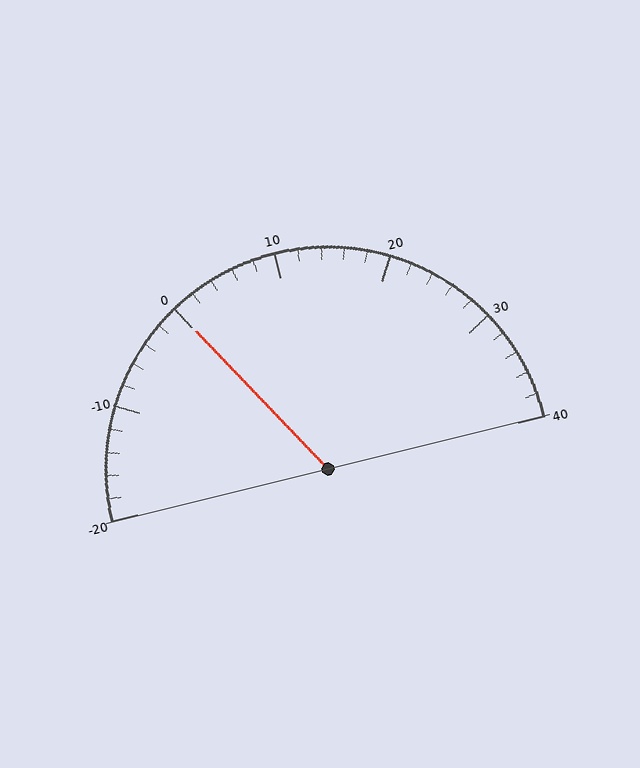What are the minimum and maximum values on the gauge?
The gauge ranges from -20 to 40.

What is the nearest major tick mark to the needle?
The nearest major tick mark is 0.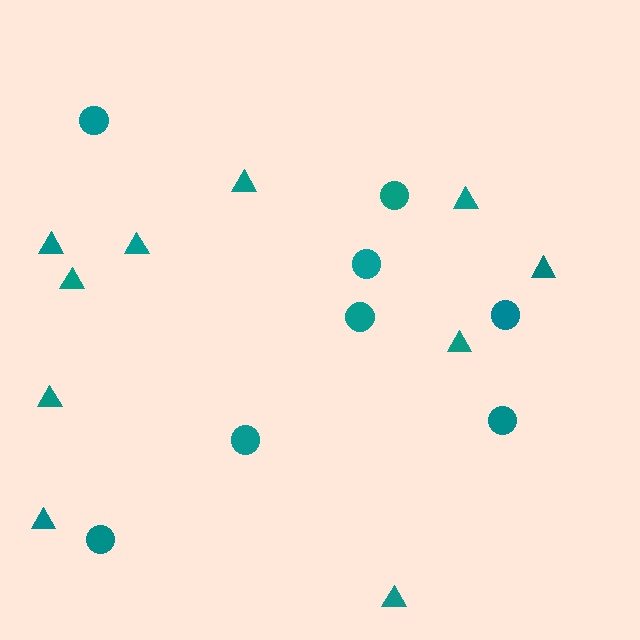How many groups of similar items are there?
There are 2 groups: one group of circles (8) and one group of triangles (10).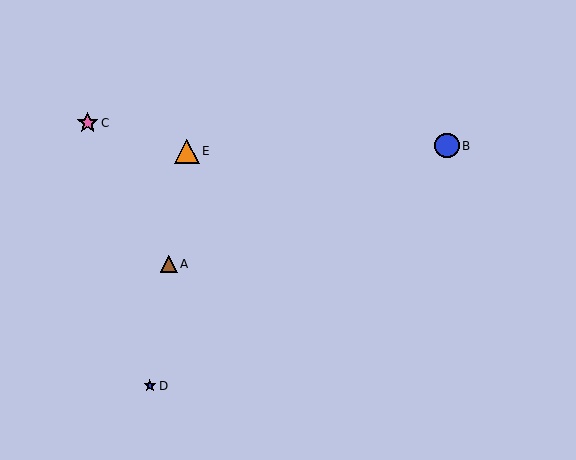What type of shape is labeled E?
Shape E is an orange triangle.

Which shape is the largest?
The orange triangle (labeled E) is the largest.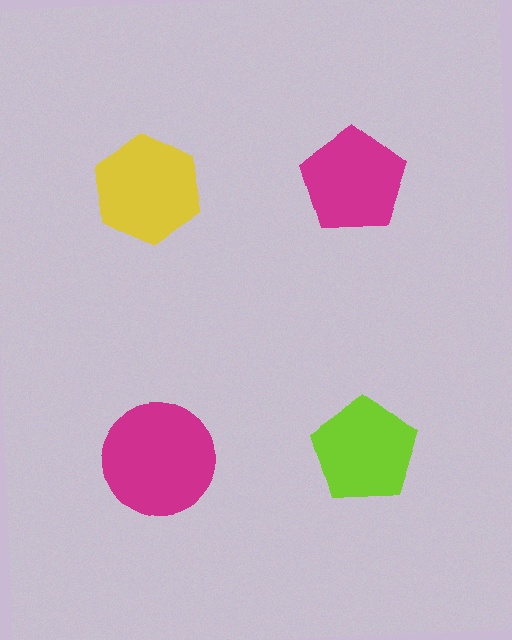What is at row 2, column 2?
A lime pentagon.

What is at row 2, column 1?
A magenta circle.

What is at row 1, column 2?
A magenta pentagon.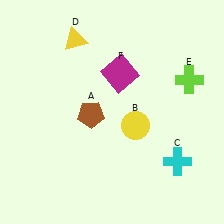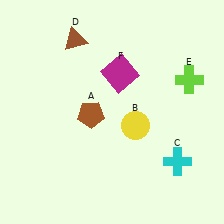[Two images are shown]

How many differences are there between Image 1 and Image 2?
There is 1 difference between the two images.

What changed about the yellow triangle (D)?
In Image 1, D is yellow. In Image 2, it changed to brown.